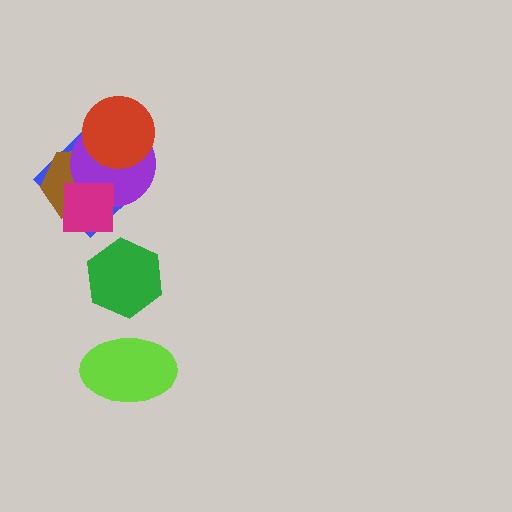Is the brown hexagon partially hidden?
Yes, it is partially covered by another shape.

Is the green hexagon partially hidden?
No, no other shape covers it.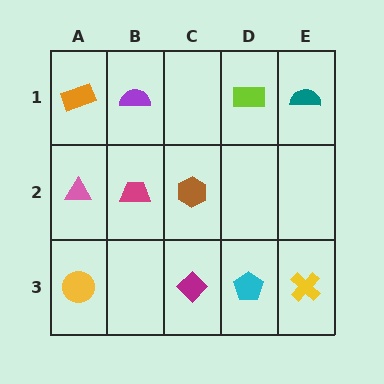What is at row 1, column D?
A lime rectangle.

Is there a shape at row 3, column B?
No, that cell is empty.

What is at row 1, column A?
An orange rectangle.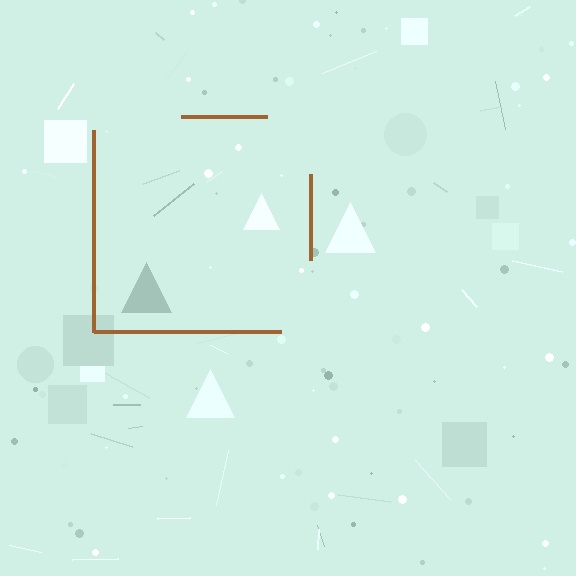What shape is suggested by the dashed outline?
The dashed outline suggests a square.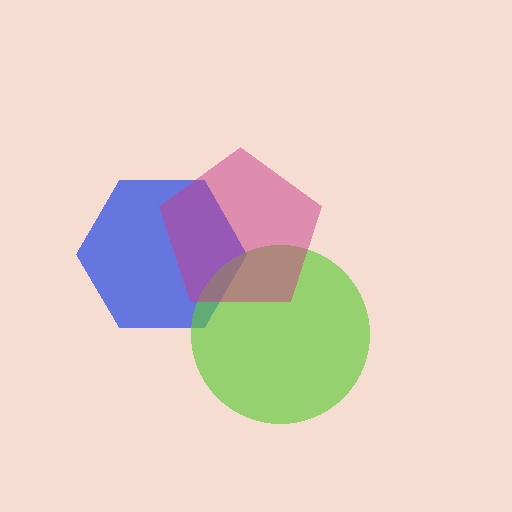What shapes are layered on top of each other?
The layered shapes are: a blue hexagon, a lime circle, a magenta pentagon.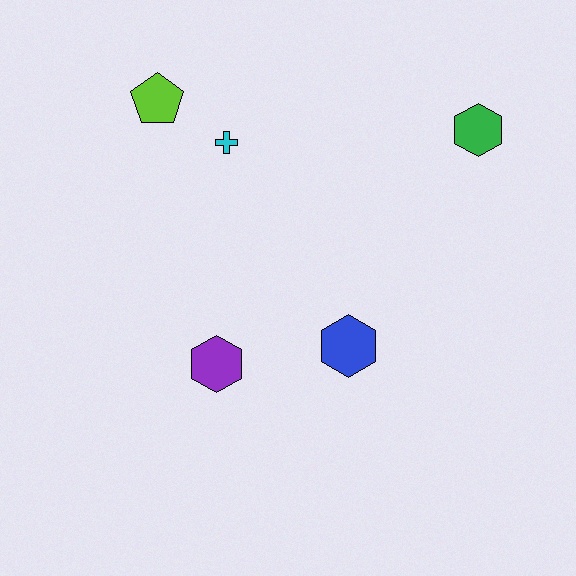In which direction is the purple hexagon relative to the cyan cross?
The purple hexagon is below the cyan cross.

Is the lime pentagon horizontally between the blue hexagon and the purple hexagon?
No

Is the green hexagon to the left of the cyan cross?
No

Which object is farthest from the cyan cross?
The green hexagon is farthest from the cyan cross.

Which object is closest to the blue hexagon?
The purple hexagon is closest to the blue hexagon.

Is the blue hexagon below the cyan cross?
Yes